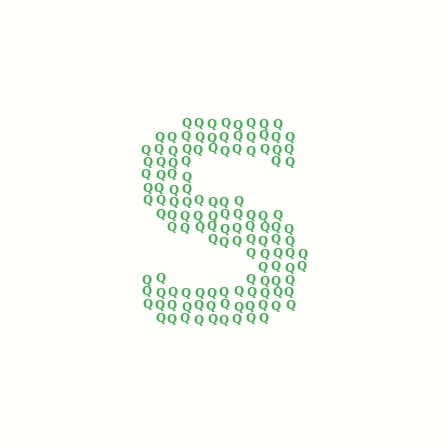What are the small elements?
The small elements are letter Q's.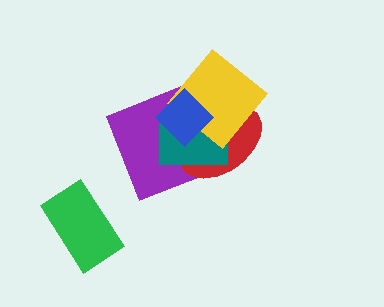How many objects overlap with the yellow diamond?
4 objects overlap with the yellow diamond.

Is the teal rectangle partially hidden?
Yes, it is partially covered by another shape.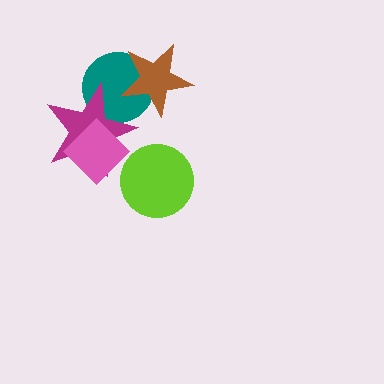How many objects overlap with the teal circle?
2 objects overlap with the teal circle.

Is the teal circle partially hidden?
Yes, it is partially covered by another shape.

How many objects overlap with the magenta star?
2 objects overlap with the magenta star.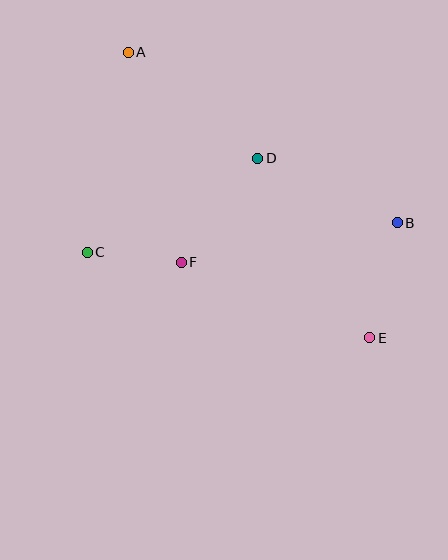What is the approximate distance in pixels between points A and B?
The distance between A and B is approximately 319 pixels.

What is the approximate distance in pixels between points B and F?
The distance between B and F is approximately 220 pixels.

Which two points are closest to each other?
Points C and F are closest to each other.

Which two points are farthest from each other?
Points A and E are farthest from each other.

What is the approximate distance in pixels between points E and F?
The distance between E and F is approximately 203 pixels.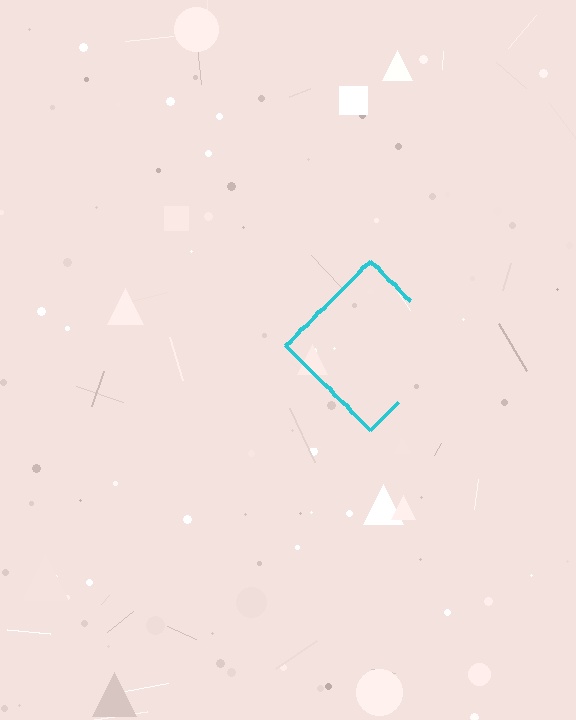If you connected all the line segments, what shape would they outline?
They would outline a diamond.